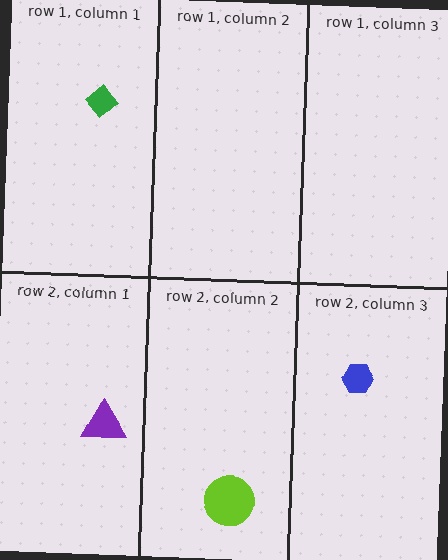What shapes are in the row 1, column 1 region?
The green diamond.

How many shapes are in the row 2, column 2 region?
1.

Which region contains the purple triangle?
The row 2, column 1 region.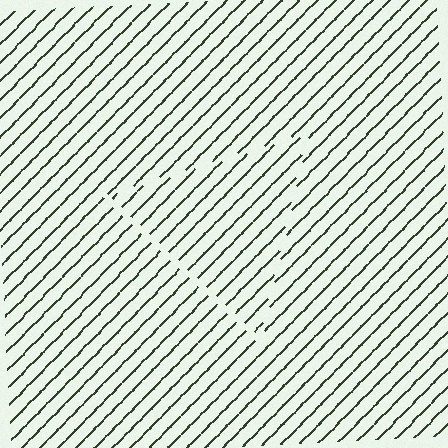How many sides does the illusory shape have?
3 sides — the line-ends trace a triangle.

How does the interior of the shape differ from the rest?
The interior of the shape contains the same grating, shifted by half a period — the contour is defined by the phase discontinuity where line-ends from the inner and outer gratings abut.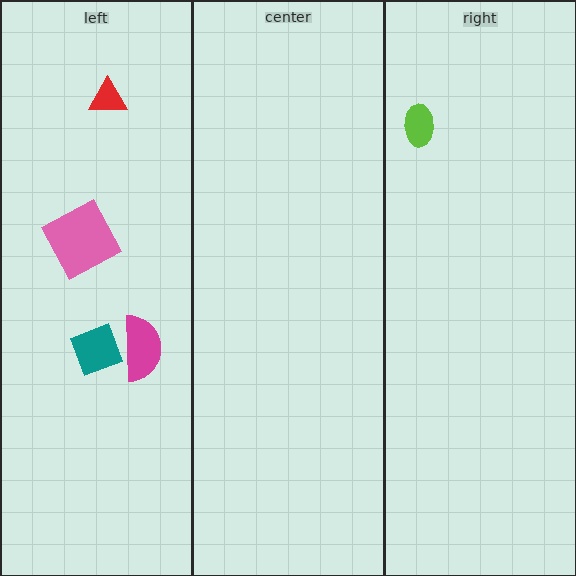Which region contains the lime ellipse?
The right region.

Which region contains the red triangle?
The left region.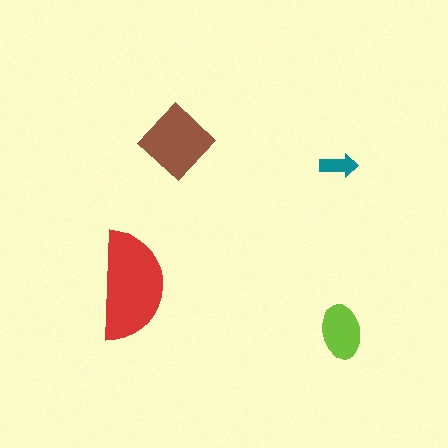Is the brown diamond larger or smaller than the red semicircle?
Smaller.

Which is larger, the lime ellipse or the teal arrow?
The lime ellipse.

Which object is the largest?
The red semicircle.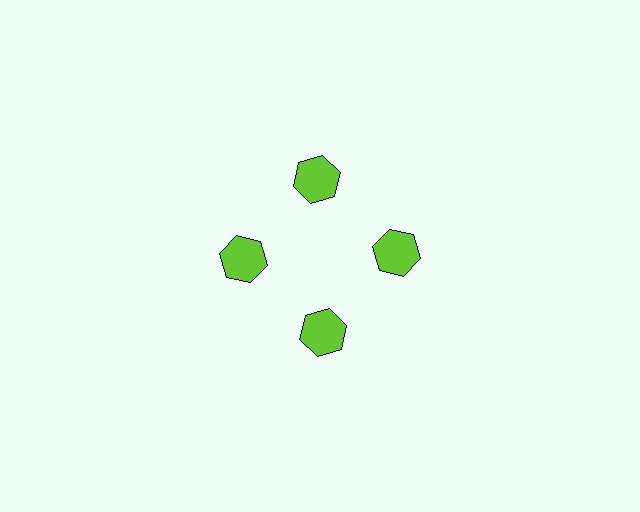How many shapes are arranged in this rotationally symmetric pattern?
There are 4 shapes, arranged in 4 groups of 1.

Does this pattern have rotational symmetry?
Yes, this pattern has 4-fold rotational symmetry. It looks the same after rotating 90 degrees around the center.